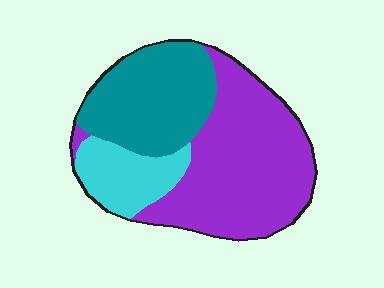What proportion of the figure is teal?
Teal covers 32% of the figure.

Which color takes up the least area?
Cyan, at roughly 15%.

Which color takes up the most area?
Purple, at roughly 50%.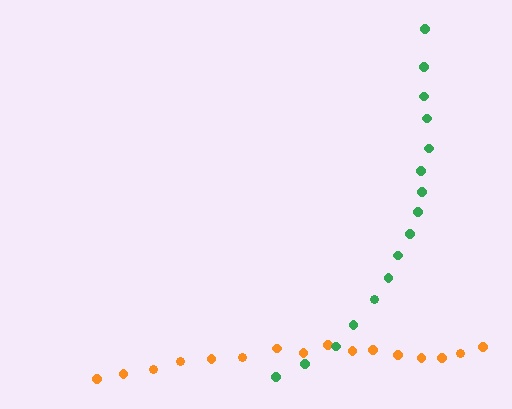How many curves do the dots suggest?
There are 2 distinct paths.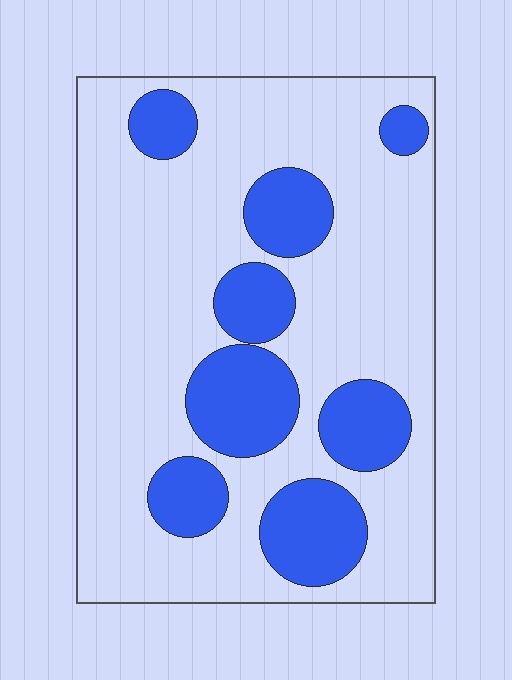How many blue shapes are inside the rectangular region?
8.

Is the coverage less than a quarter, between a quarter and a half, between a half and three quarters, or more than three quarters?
Between a quarter and a half.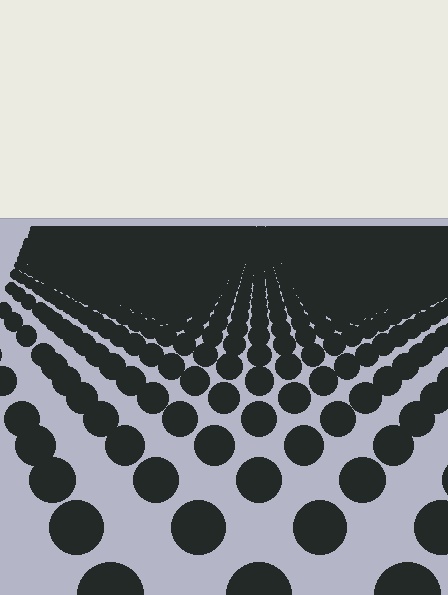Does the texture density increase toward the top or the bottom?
Density increases toward the top.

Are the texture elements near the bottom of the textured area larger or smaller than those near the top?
Larger. Near the bottom, elements are closer to the viewer and appear at a bigger on-screen size.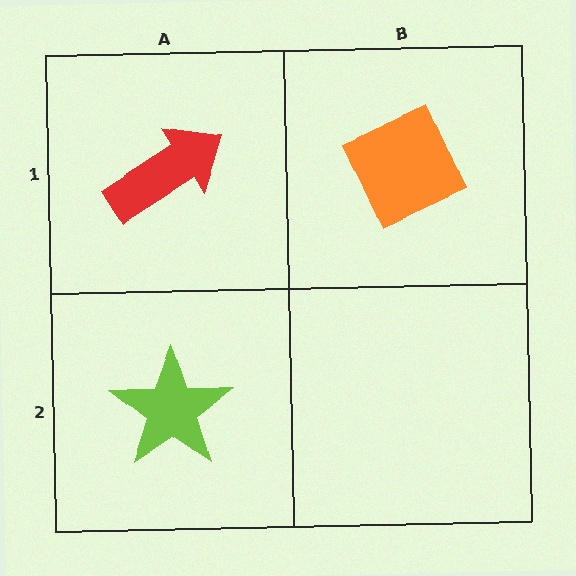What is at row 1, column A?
A red arrow.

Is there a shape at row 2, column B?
No, that cell is empty.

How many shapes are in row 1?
2 shapes.